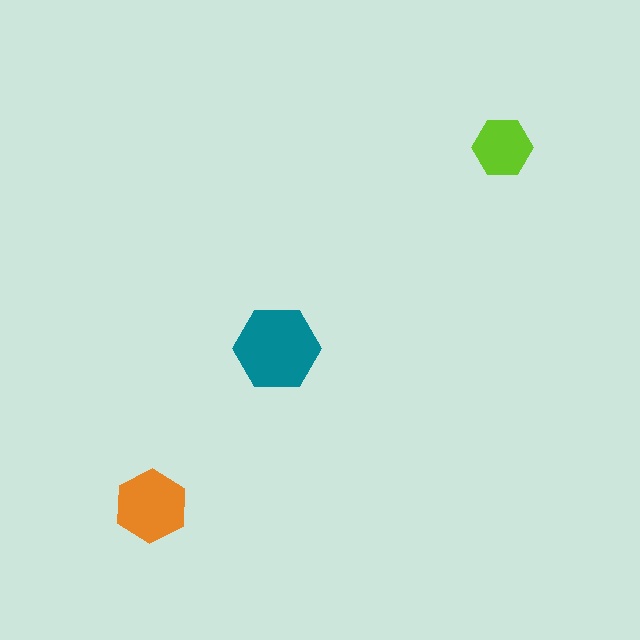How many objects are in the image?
There are 3 objects in the image.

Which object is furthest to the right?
The lime hexagon is rightmost.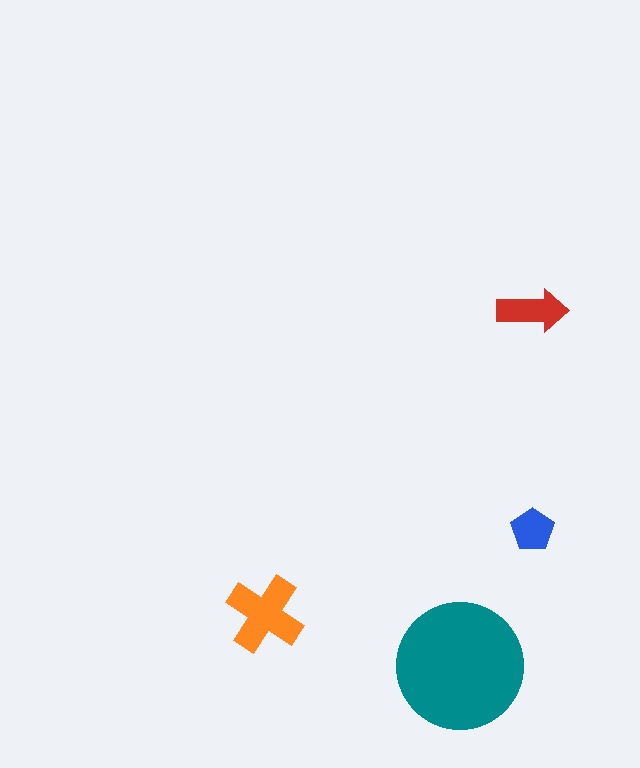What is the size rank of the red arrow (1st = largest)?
3rd.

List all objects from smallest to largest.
The blue pentagon, the red arrow, the orange cross, the teal circle.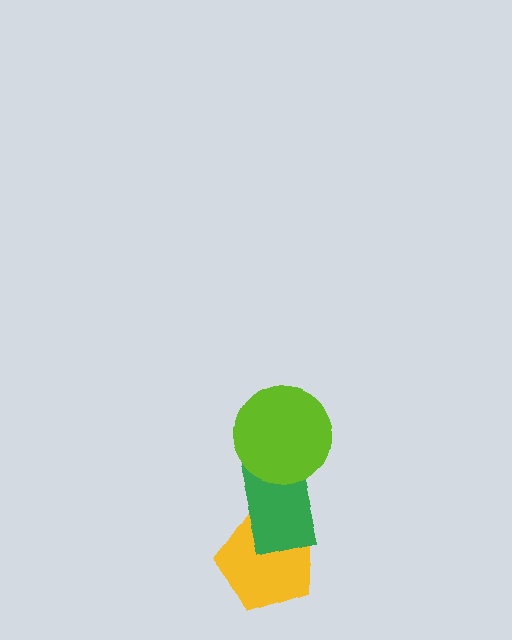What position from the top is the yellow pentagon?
The yellow pentagon is 3rd from the top.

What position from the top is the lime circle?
The lime circle is 1st from the top.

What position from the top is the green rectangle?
The green rectangle is 2nd from the top.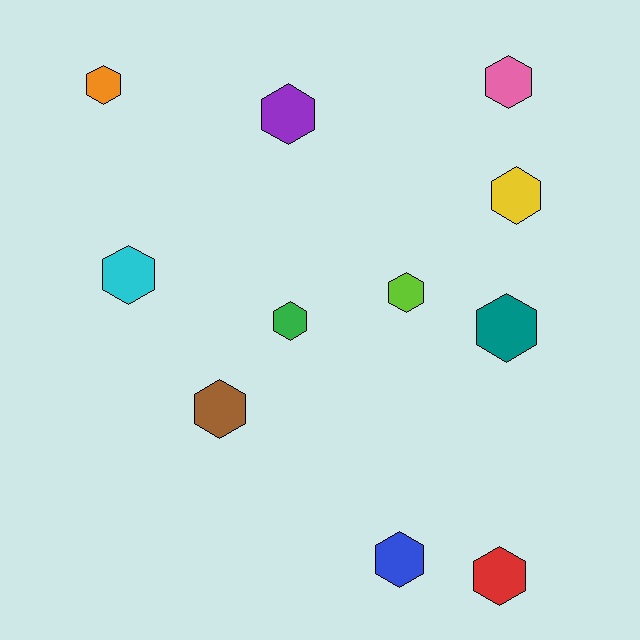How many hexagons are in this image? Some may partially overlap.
There are 11 hexagons.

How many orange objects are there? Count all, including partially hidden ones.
There is 1 orange object.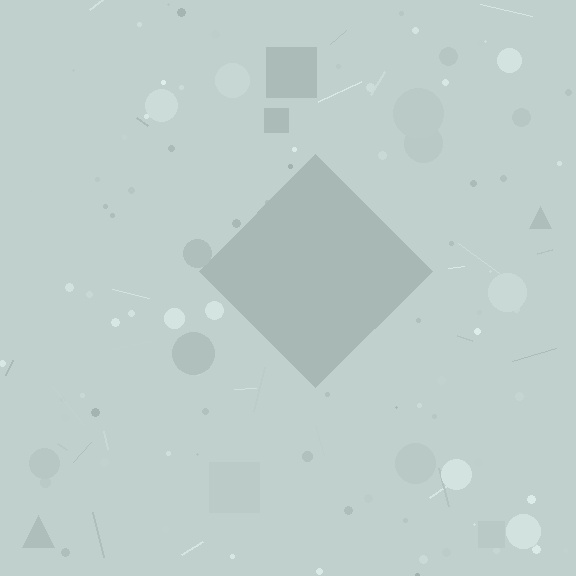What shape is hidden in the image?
A diamond is hidden in the image.